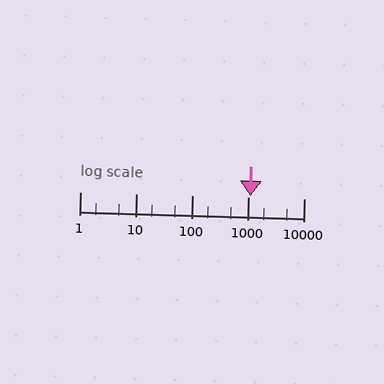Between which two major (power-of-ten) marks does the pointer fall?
The pointer is between 1000 and 10000.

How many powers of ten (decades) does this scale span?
The scale spans 4 decades, from 1 to 10000.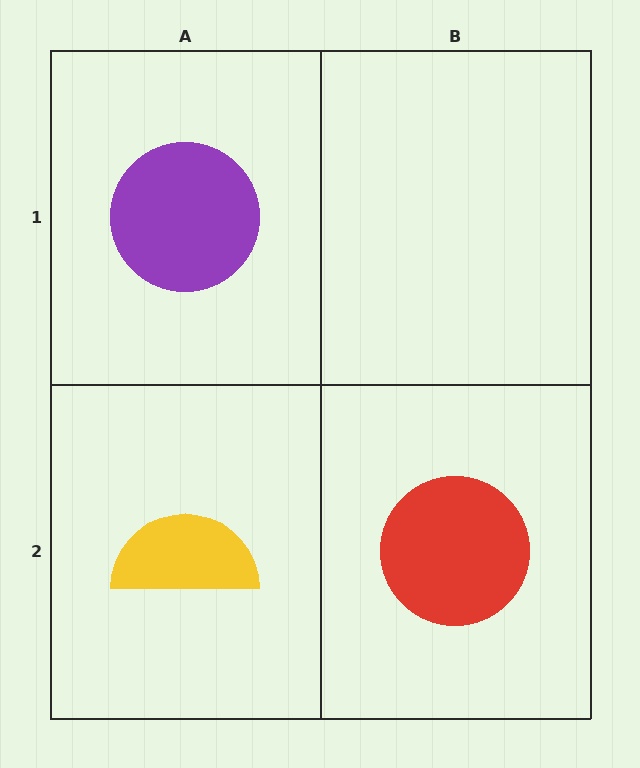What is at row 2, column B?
A red circle.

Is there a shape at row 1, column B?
No, that cell is empty.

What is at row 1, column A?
A purple circle.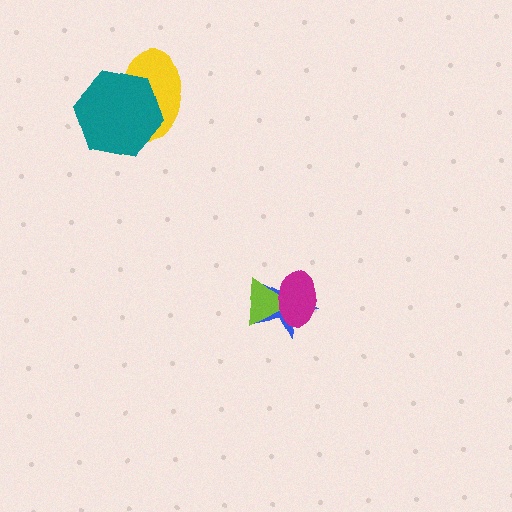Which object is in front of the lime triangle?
The magenta ellipse is in front of the lime triangle.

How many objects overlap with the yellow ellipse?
1 object overlaps with the yellow ellipse.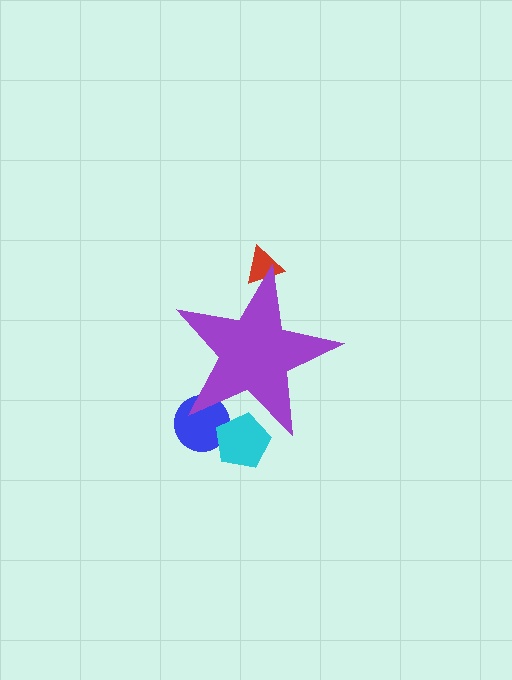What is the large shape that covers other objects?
A purple star.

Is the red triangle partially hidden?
Yes, the red triangle is partially hidden behind the purple star.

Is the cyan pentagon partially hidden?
Yes, the cyan pentagon is partially hidden behind the purple star.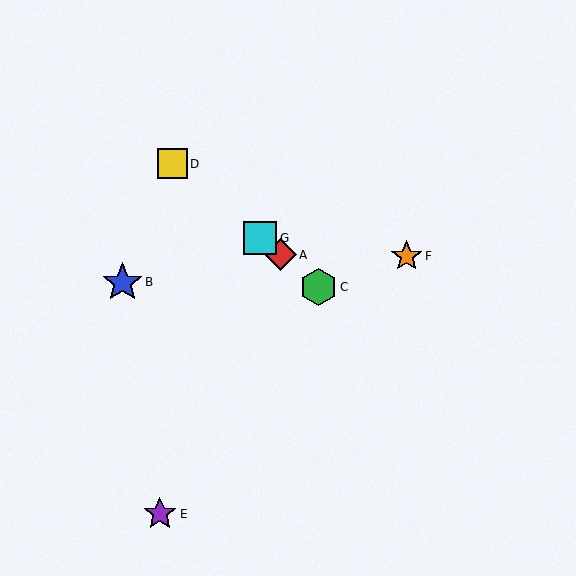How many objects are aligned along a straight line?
4 objects (A, C, D, G) are aligned along a straight line.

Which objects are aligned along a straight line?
Objects A, C, D, G are aligned along a straight line.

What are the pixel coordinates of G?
Object G is at (260, 238).